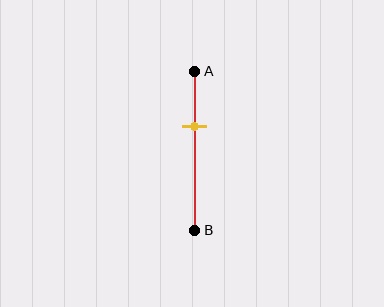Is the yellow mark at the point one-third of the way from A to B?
Yes, the mark is approximately at the one-third point.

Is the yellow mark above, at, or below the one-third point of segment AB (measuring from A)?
The yellow mark is approximately at the one-third point of segment AB.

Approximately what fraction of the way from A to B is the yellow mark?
The yellow mark is approximately 35% of the way from A to B.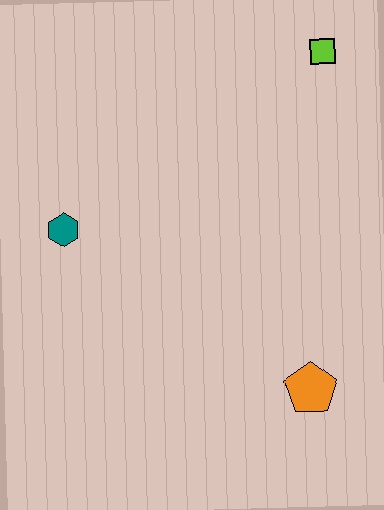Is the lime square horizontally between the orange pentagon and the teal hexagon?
No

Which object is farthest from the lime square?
The orange pentagon is farthest from the lime square.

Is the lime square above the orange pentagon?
Yes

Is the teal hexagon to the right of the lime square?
No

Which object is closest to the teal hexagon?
The orange pentagon is closest to the teal hexagon.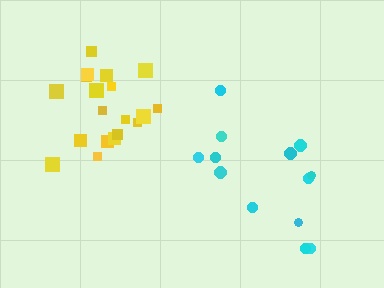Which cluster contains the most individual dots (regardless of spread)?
Yellow (19).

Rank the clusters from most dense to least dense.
yellow, cyan.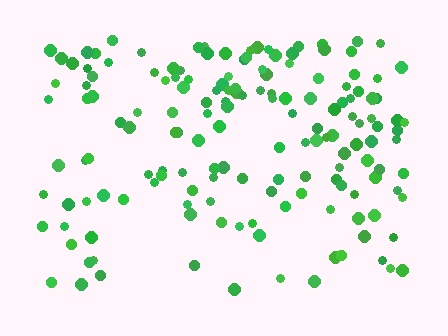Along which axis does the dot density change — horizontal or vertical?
Vertical.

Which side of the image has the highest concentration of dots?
The top.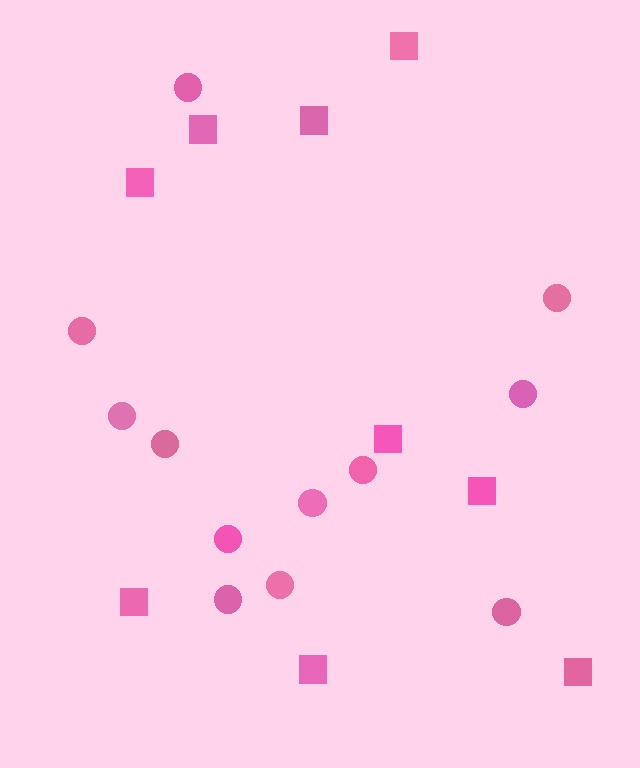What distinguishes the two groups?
There are 2 groups: one group of squares (9) and one group of circles (12).